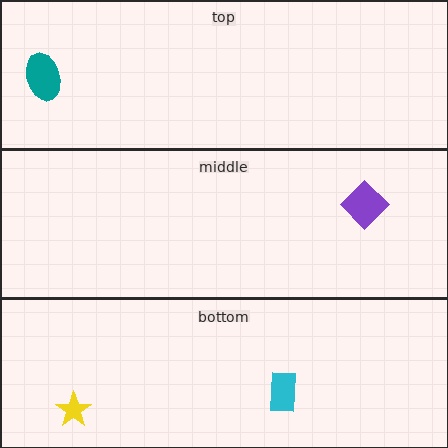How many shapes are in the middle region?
1.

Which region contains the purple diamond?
The middle region.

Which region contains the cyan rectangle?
The bottom region.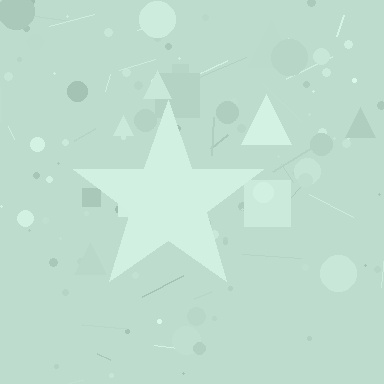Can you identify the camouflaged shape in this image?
The camouflaged shape is a star.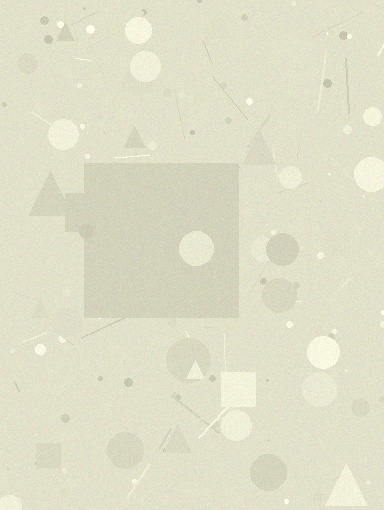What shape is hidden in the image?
A square is hidden in the image.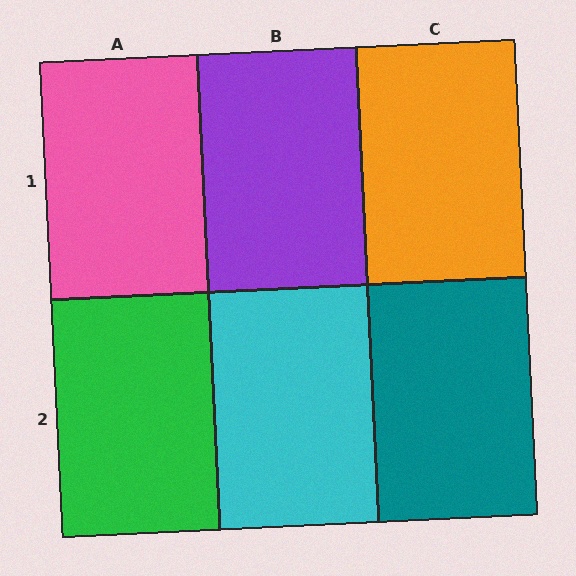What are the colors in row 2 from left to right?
Green, cyan, teal.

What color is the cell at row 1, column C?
Orange.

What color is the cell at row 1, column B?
Purple.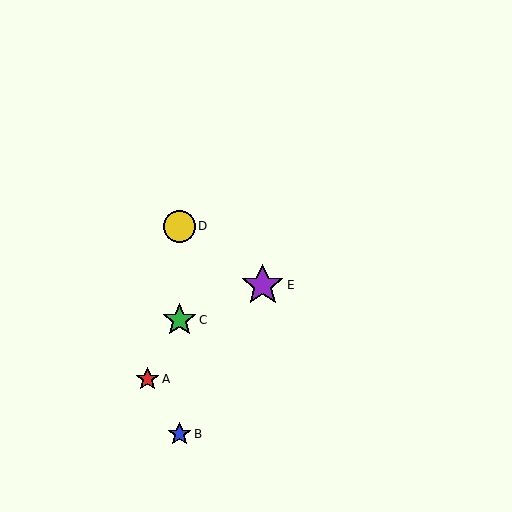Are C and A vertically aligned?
No, C is at x≈179 and A is at x≈147.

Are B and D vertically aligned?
Yes, both are at x≈179.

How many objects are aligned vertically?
3 objects (B, C, D) are aligned vertically.